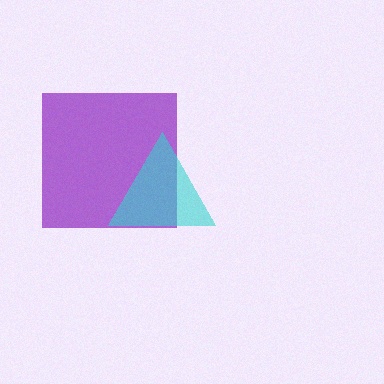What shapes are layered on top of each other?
The layered shapes are: a purple square, a cyan triangle.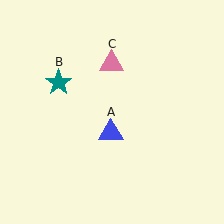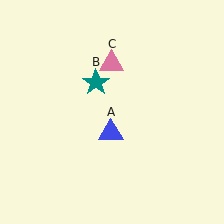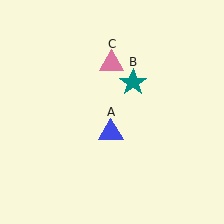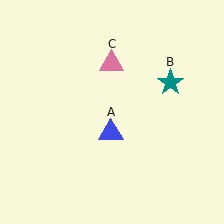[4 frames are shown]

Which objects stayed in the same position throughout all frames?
Blue triangle (object A) and pink triangle (object C) remained stationary.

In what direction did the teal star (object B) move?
The teal star (object B) moved right.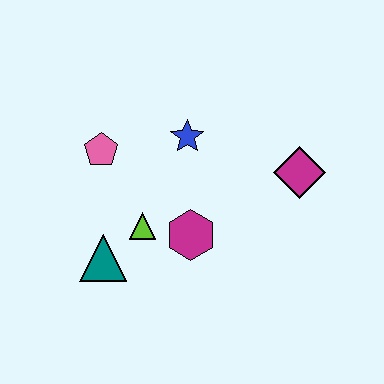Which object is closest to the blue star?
The pink pentagon is closest to the blue star.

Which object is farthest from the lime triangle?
The magenta diamond is farthest from the lime triangle.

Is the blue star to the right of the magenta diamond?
No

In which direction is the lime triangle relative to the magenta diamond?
The lime triangle is to the left of the magenta diamond.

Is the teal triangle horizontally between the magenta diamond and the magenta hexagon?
No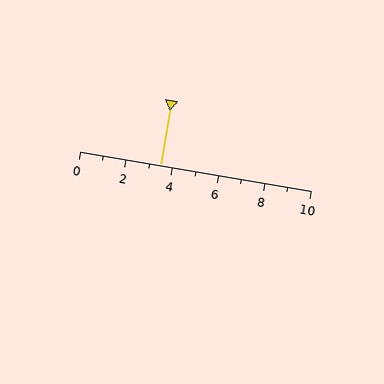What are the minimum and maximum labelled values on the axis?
The axis runs from 0 to 10.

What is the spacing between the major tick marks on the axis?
The major ticks are spaced 2 apart.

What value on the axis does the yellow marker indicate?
The marker indicates approximately 3.5.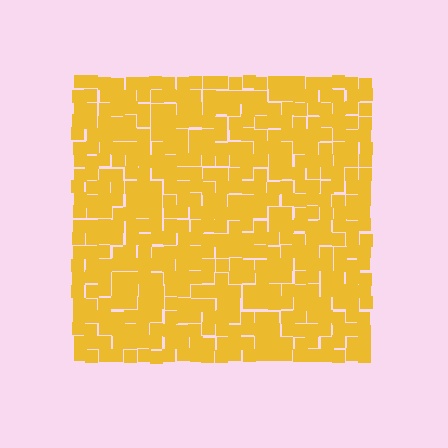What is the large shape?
The large shape is a square.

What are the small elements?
The small elements are squares.